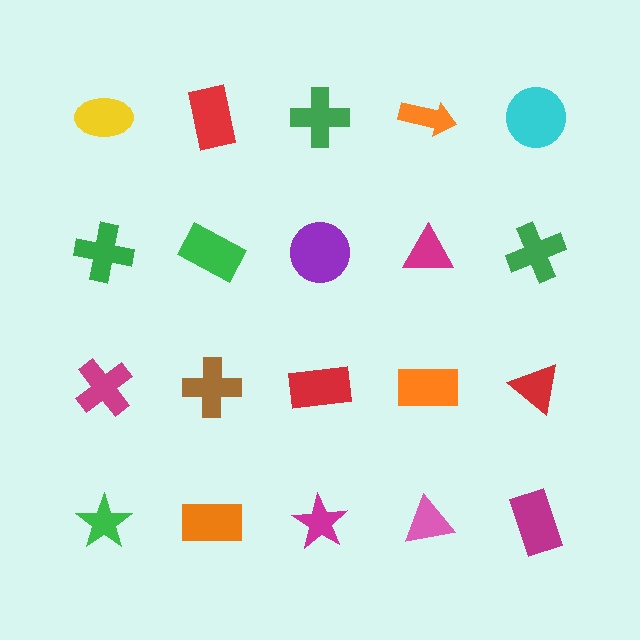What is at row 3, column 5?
A red triangle.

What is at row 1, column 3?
A green cross.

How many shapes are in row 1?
5 shapes.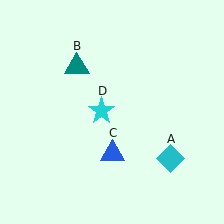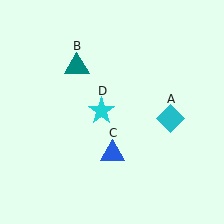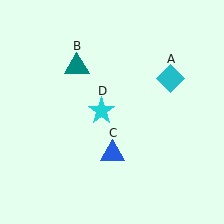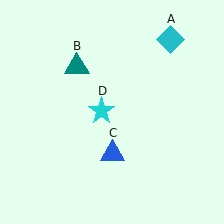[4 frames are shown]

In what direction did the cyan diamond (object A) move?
The cyan diamond (object A) moved up.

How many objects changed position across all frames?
1 object changed position: cyan diamond (object A).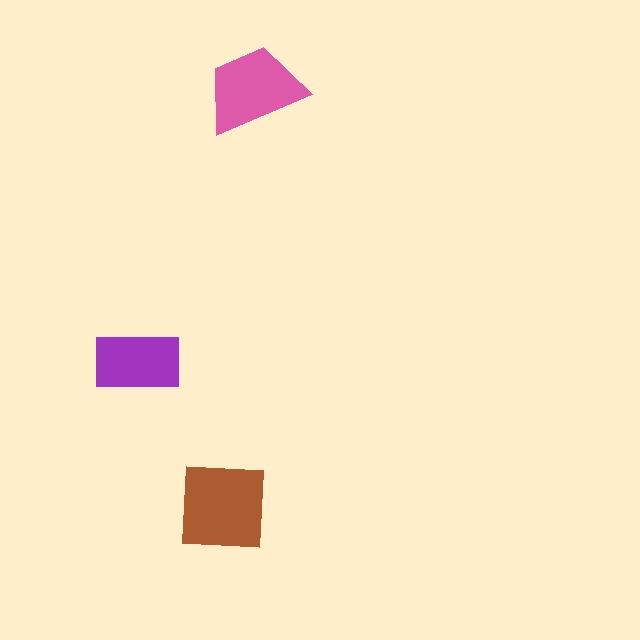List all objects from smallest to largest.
The purple rectangle, the pink trapezoid, the brown square.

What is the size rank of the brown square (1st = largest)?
1st.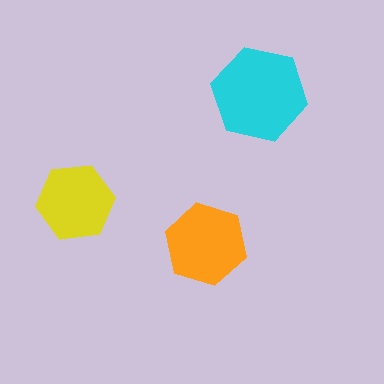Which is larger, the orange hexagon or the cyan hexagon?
The cyan one.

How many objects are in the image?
There are 3 objects in the image.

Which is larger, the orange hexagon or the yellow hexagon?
The orange one.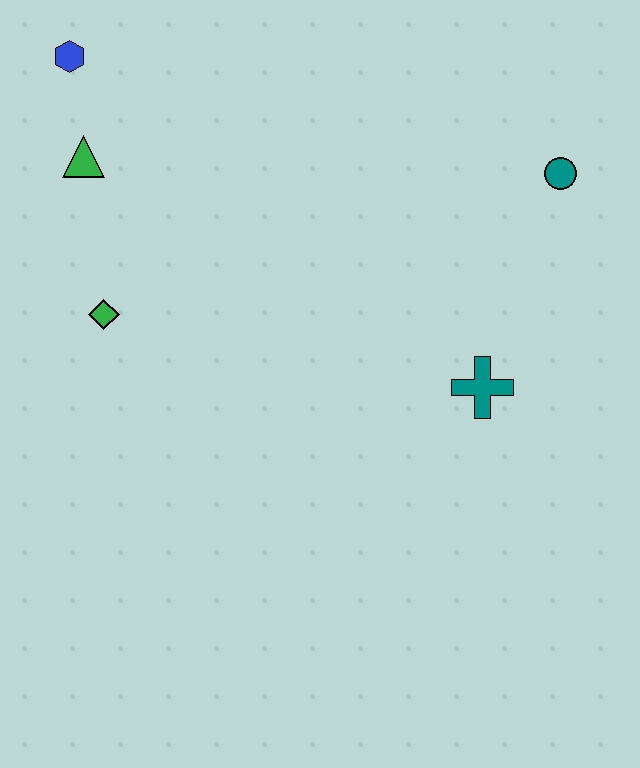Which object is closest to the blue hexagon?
The green triangle is closest to the blue hexagon.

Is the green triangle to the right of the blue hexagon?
Yes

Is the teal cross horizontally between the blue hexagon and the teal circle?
Yes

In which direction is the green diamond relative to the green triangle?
The green diamond is below the green triangle.